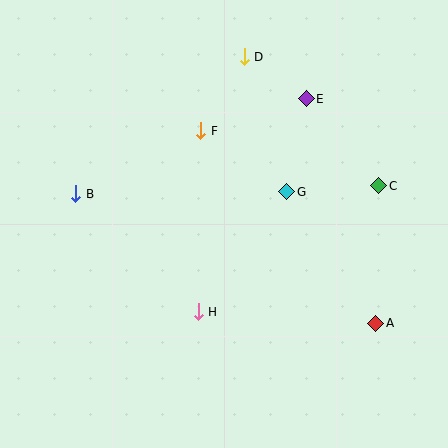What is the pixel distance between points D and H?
The distance between D and H is 259 pixels.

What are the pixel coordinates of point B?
Point B is at (76, 194).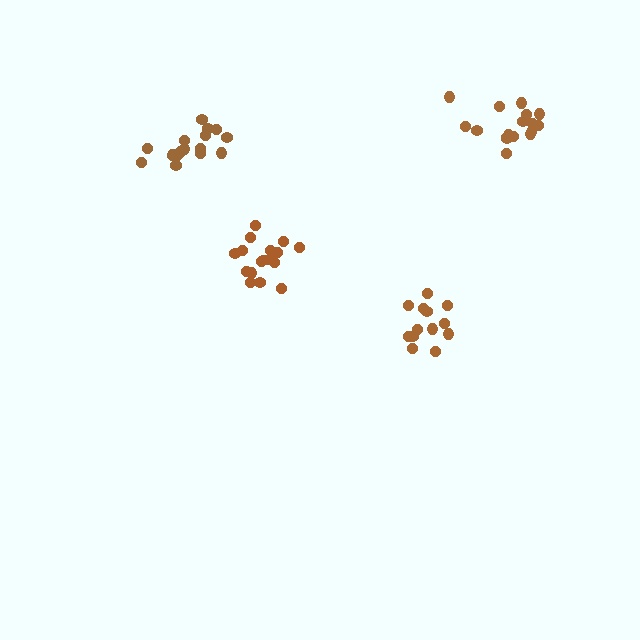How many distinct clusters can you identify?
There are 4 distinct clusters.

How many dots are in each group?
Group 1: 18 dots, Group 2: 17 dots, Group 3: 13 dots, Group 4: 17 dots (65 total).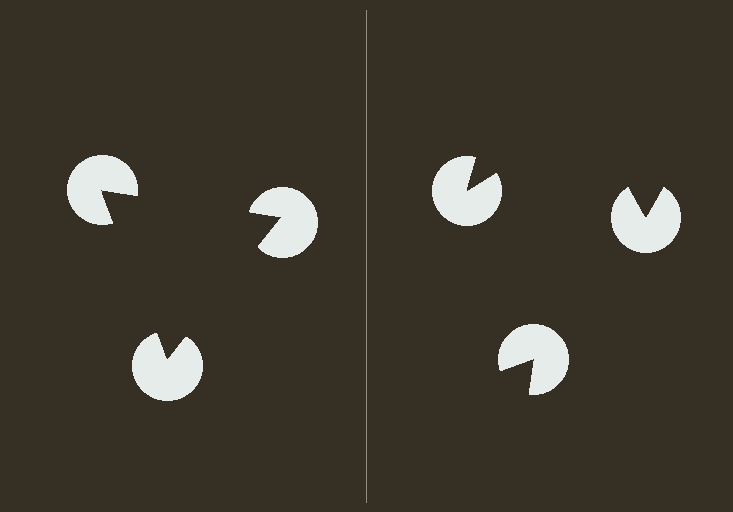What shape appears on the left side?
An illusory triangle.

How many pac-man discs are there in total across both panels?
6 — 3 on each side.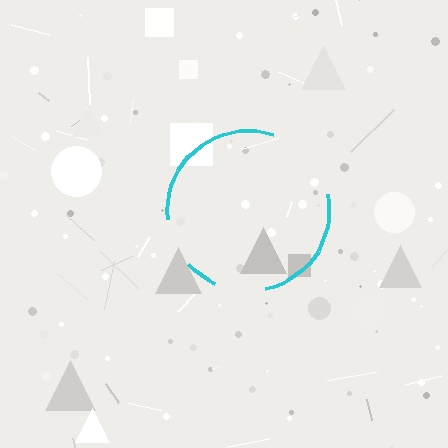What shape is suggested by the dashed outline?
The dashed outline suggests a circle.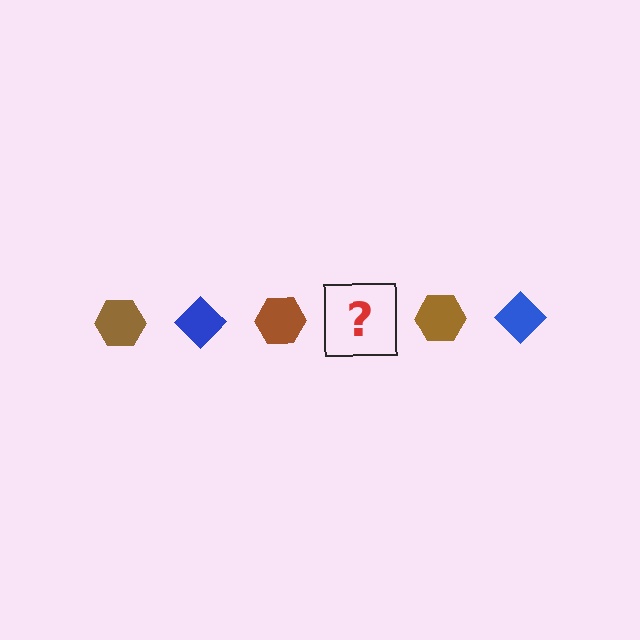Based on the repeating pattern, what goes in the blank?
The blank should be a blue diamond.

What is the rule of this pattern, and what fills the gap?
The rule is that the pattern alternates between brown hexagon and blue diamond. The gap should be filled with a blue diamond.